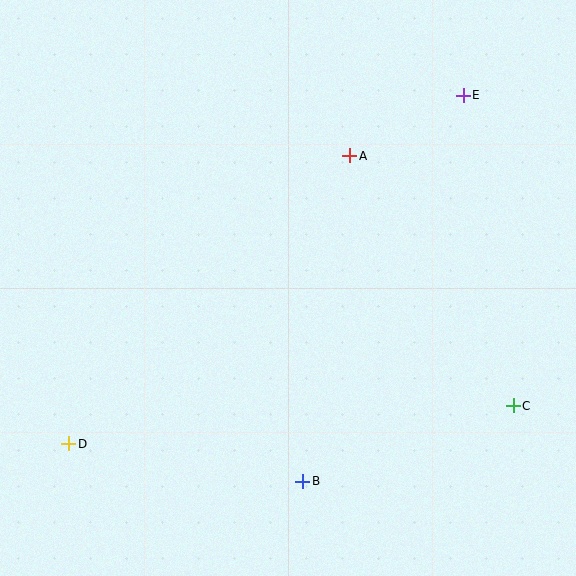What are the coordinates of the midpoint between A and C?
The midpoint between A and C is at (432, 281).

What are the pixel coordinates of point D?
Point D is at (69, 444).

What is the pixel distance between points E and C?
The distance between E and C is 315 pixels.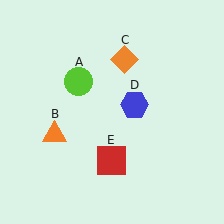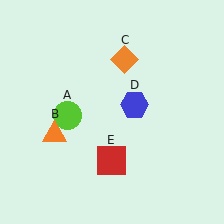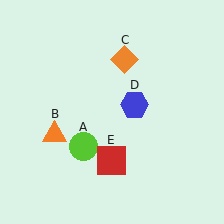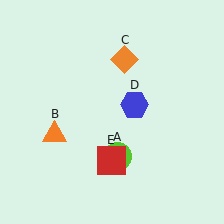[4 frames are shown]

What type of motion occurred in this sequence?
The lime circle (object A) rotated counterclockwise around the center of the scene.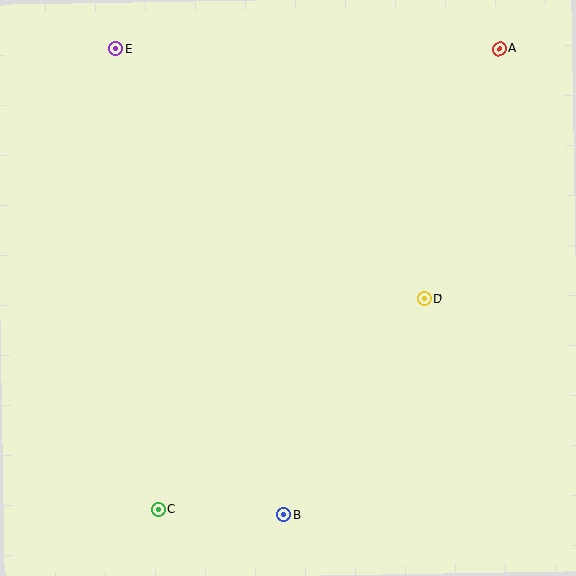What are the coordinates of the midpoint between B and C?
The midpoint between B and C is at (221, 512).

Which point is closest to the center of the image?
Point D at (425, 298) is closest to the center.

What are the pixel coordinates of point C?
Point C is at (158, 509).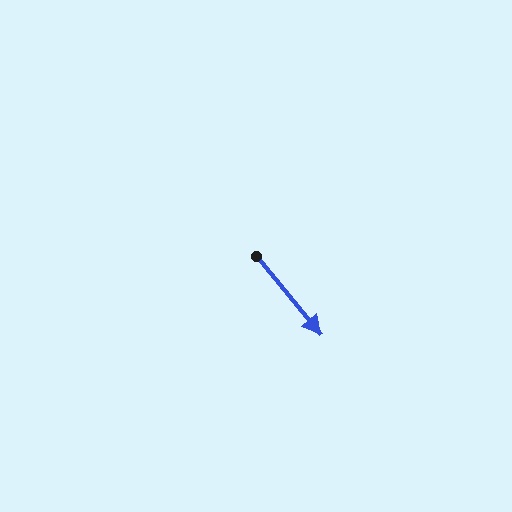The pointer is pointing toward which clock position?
Roughly 5 o'clock.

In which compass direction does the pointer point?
Southeast.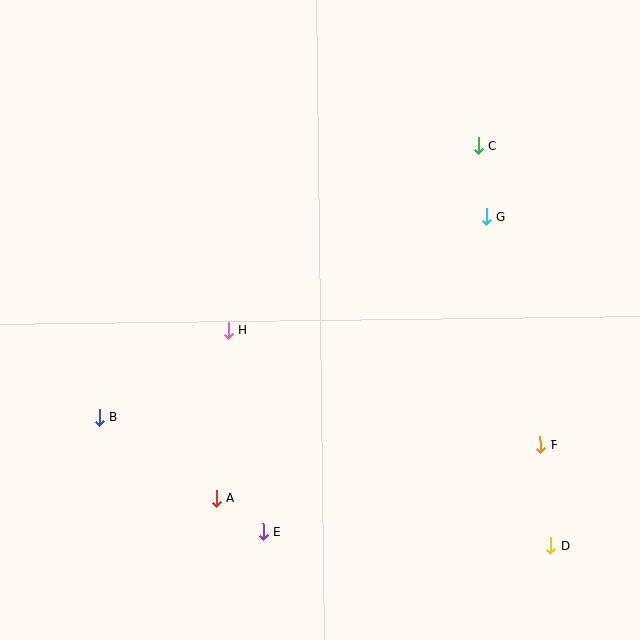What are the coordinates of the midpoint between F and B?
The midpoint between F and B is at (320, 431).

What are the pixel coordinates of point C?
Point C is at (478, 146).